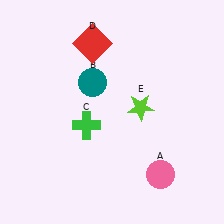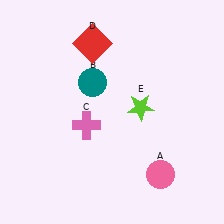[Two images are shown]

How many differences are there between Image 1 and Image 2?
There is 1 difference between the two images.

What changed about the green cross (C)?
In Image 1, C is green. In Image 2, it changed to pink.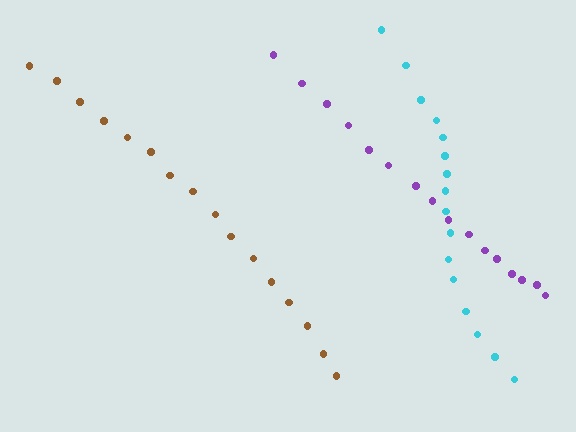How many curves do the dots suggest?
There are 3 distinct paths.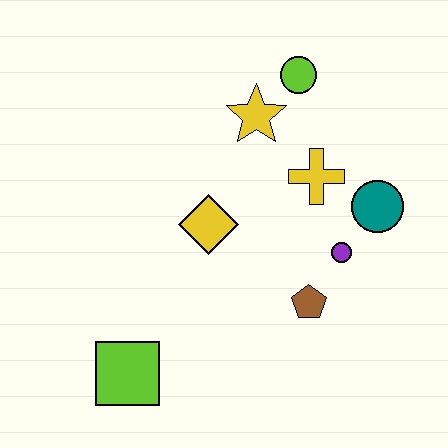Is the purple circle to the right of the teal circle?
No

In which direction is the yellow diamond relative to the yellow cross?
The yellow diamond is to the left of the yellow cross.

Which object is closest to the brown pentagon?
The purple circle is closest to the brown pentagon.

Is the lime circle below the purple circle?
No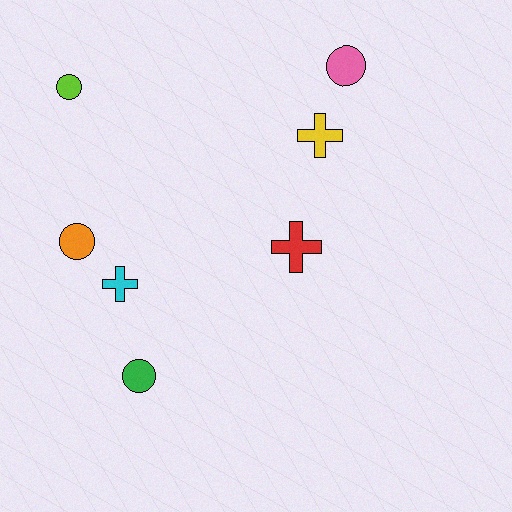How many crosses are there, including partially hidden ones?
There are 3 crosses.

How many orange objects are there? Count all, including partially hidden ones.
There is 1 orange object.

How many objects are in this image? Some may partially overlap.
There are 7 objects.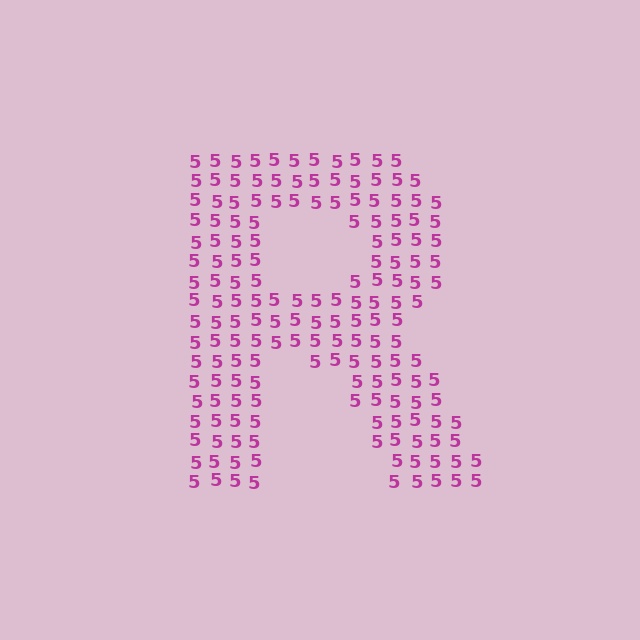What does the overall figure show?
The overall figure shows the letter R.